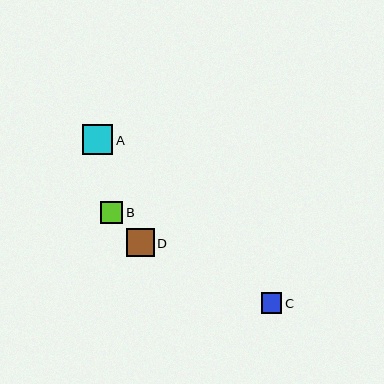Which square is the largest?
Square A is the largest with a size of approximately 31 pixels.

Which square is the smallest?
Square C is the smallest with a size of approximately 21 pixels.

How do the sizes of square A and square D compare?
Square A and square D are approximately the same size.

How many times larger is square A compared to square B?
Square A is approximately 1.4 times the size of square B.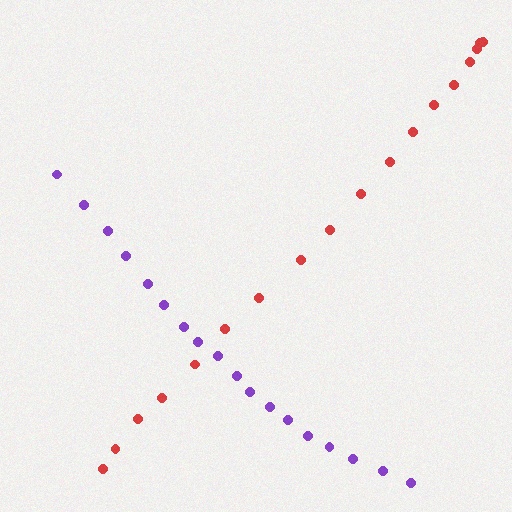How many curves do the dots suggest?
There are 2 distinct paths.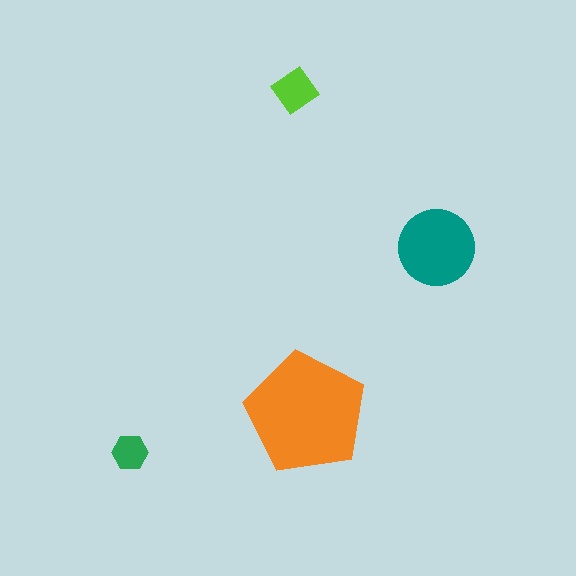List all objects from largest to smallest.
The orange pentagon, the teal circle, the lime diamond, the green hexagon.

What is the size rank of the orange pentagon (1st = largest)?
1st.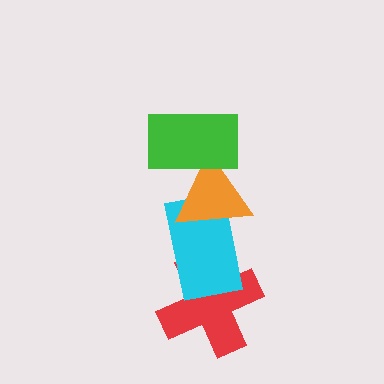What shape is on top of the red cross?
The cyan rectangle is on top of the red cross.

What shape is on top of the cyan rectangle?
The orange triangle is on top of the cyan rectangle.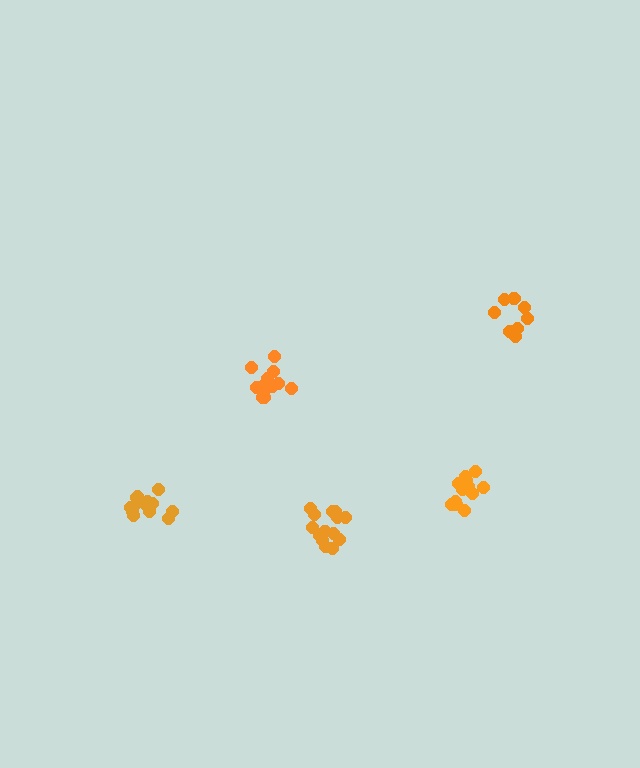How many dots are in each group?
Group 1: 12 dots, Group 2: 14 dots, Group 3: 8 dots, Group 4: 13 dots, Group 5: 13 dots (60 total).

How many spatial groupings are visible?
There are 5 spatial groupings.